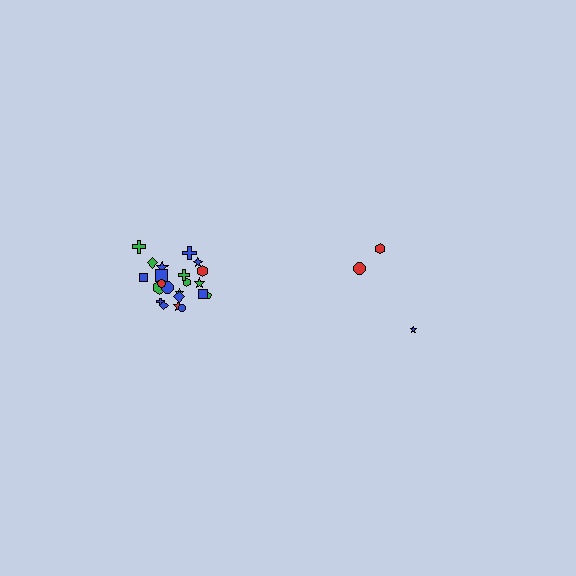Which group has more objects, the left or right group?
The left group.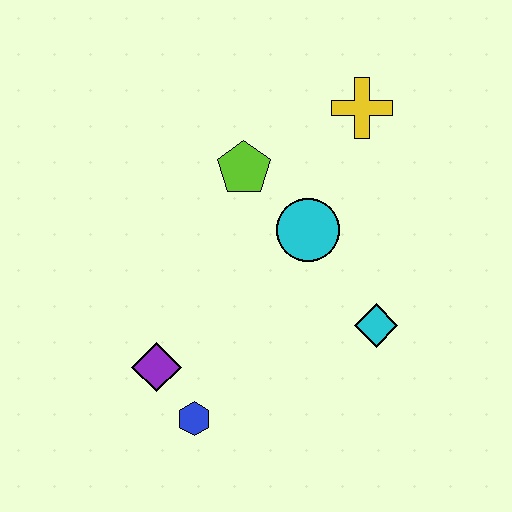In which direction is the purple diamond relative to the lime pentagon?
The purple diamond is below the lime pentagon.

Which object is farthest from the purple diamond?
The yellow cross is farthest from the purple diamond.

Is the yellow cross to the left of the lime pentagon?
No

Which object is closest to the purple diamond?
The blue hexagon is closest to the purple diamond.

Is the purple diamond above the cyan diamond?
No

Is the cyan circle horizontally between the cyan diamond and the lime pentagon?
Yes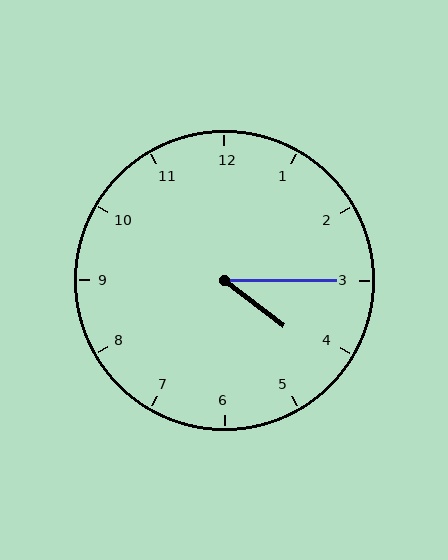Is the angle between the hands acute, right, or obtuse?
It is acute.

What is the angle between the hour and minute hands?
Approximately 38 degrees.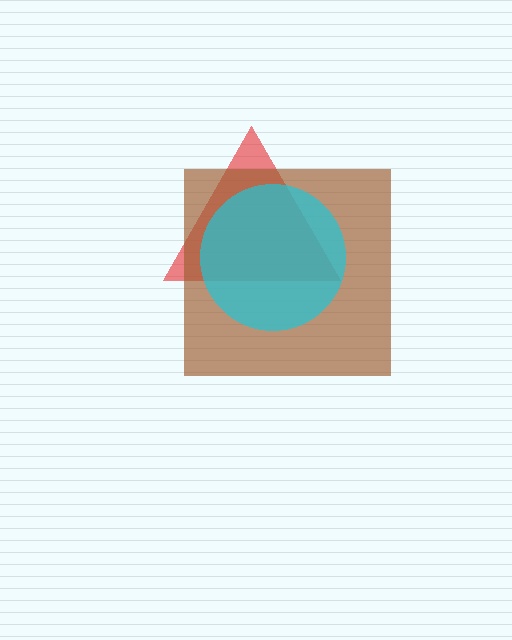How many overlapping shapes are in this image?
There are 3 overlapping shapes in the image.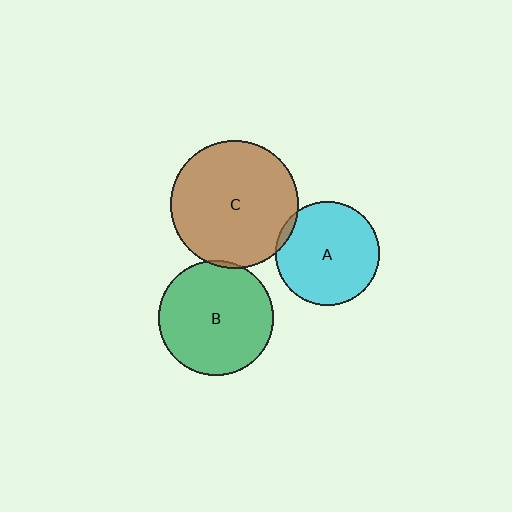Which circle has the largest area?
Circle C (brown).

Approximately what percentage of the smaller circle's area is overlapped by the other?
Approximately 5%.